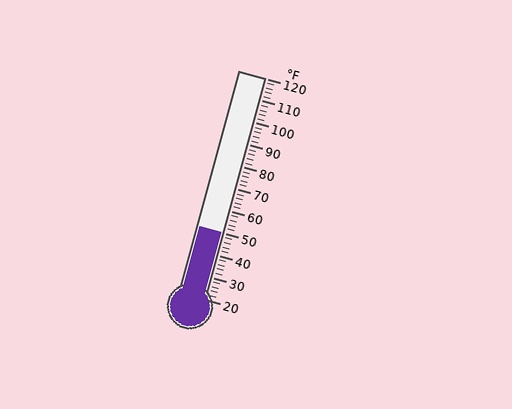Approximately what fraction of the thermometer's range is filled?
The thermometer is filled to approximately 30% of its range.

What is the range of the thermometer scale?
The thermometer scale ranges from 20°F to 120°F.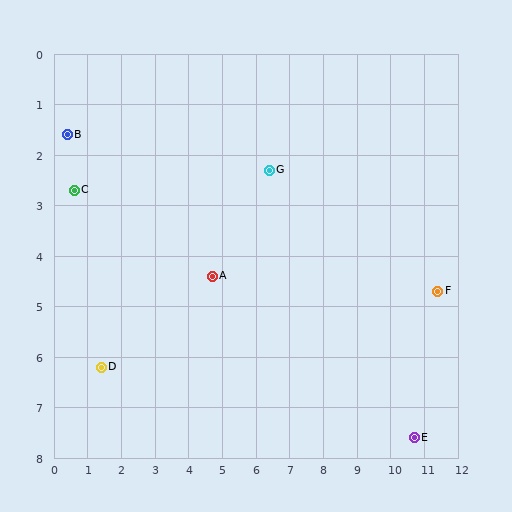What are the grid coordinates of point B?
Point B is at approximately (0.4, 1.6).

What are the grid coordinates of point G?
Point G is at approximately (6.4, 2.3).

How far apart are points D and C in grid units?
Points D and C are about 3.6 grid units apart.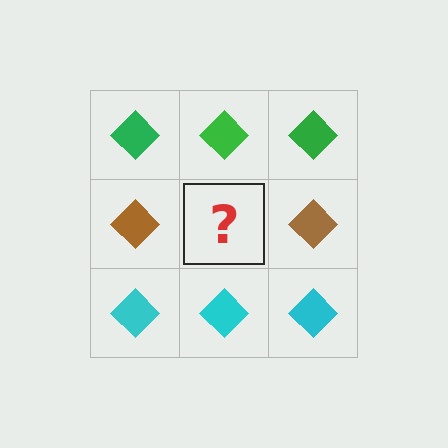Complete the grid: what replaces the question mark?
The question mark should be replaced with a brown diamond.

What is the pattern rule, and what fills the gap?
The rule is that each row has a consistent color. The gap should be filled with a brown diamond.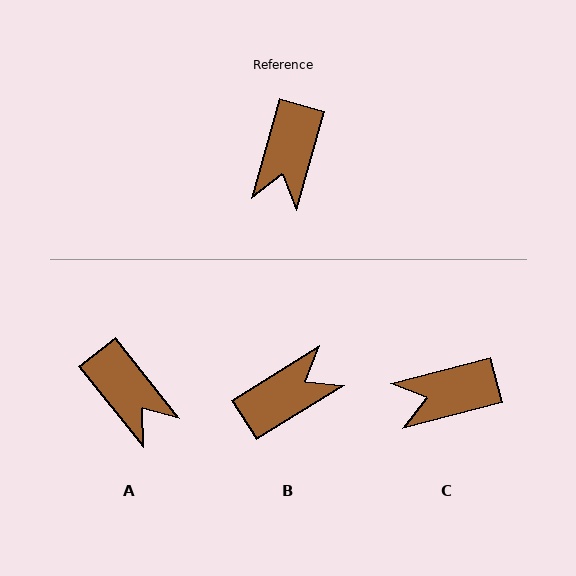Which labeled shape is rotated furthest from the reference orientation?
B, about 138 degrees away.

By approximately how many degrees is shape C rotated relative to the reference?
Approximately 60 degrees clockwise.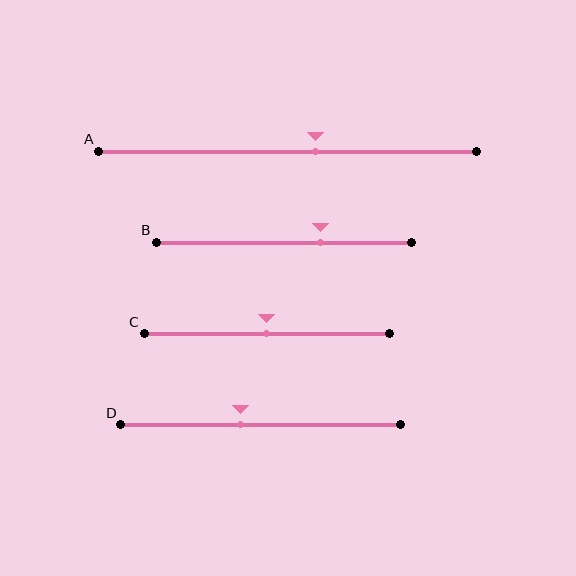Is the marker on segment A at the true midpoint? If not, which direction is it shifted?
No, the marker on segment A is shifted to the right by about 7% of the segment length.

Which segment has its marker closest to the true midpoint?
Segment C has its marker closest to the true midpoint.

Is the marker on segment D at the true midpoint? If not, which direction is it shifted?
No, the marker on segment D is shifted to the left by about 7% of the segment length.